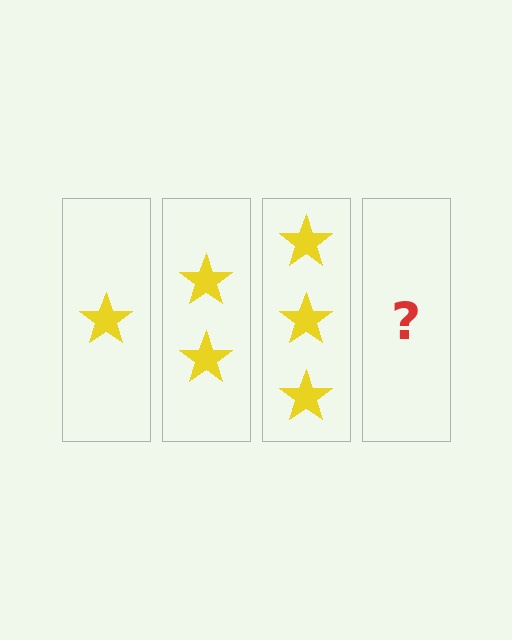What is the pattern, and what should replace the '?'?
The pattern is that each step adds one more star. The '?' should be 4 stars.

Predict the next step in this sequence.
The next step is 4 stars.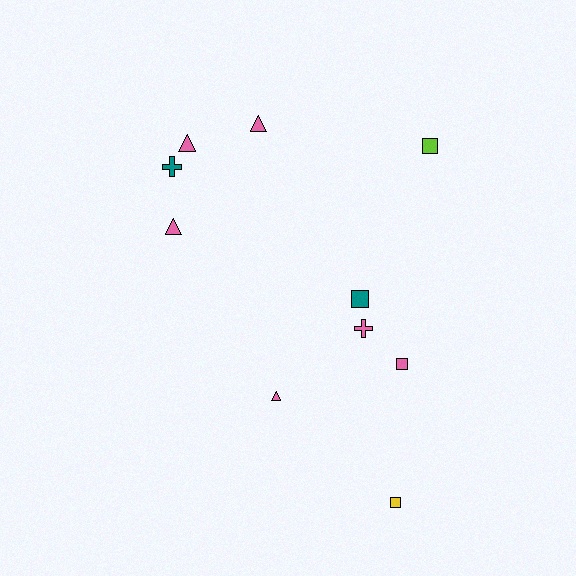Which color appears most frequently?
Pink, with 6 objects.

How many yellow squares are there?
There is 1 yellow square.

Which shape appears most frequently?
Triangle, with 4 objects.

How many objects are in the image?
There are 10 objects.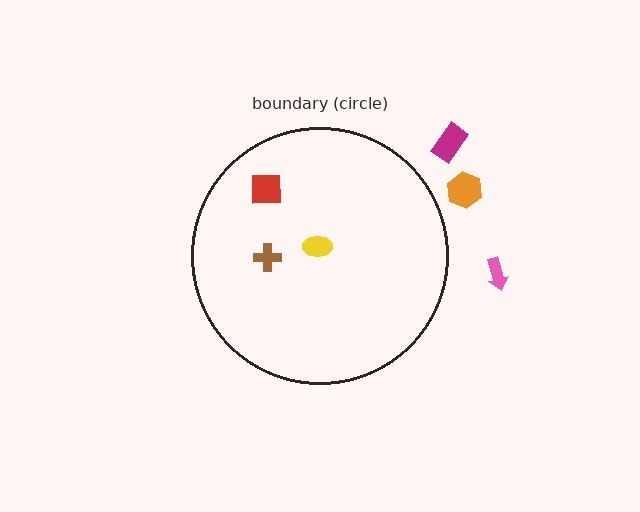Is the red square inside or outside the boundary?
Inside.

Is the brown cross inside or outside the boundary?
Inside.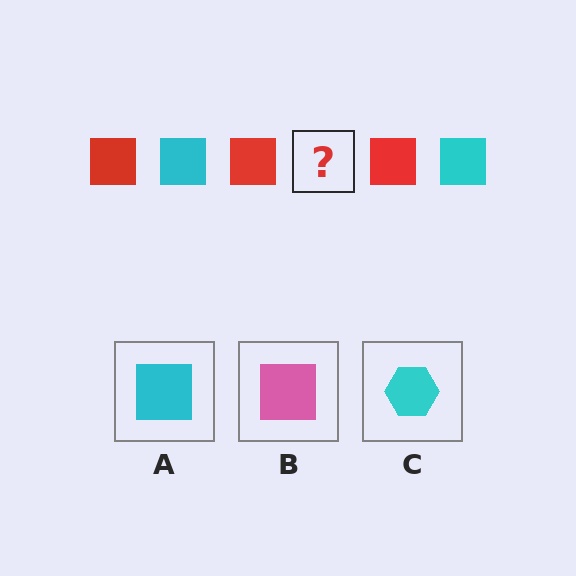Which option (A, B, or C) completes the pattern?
A.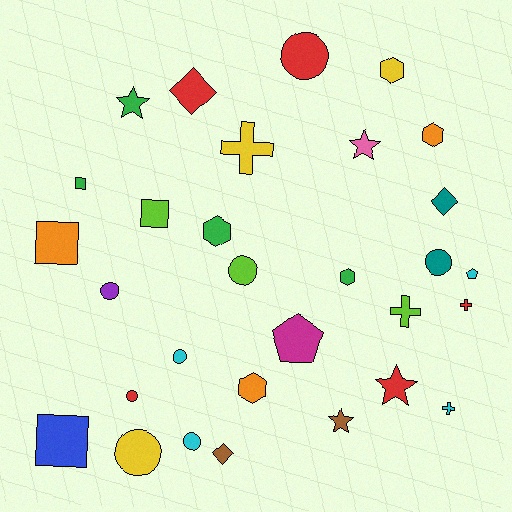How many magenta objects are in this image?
There is 1 magenta object.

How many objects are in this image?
There are 30 objects.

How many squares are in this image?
There are 4 squares.